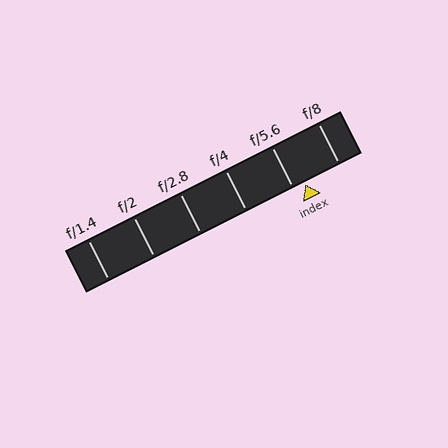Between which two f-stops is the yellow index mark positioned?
The index mark is between f/5.6 and f/8.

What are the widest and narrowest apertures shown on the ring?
The widest aperture shown is f/1.4 and the narrowest is f/8.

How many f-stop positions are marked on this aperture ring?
There are 6 f-stop positions marked.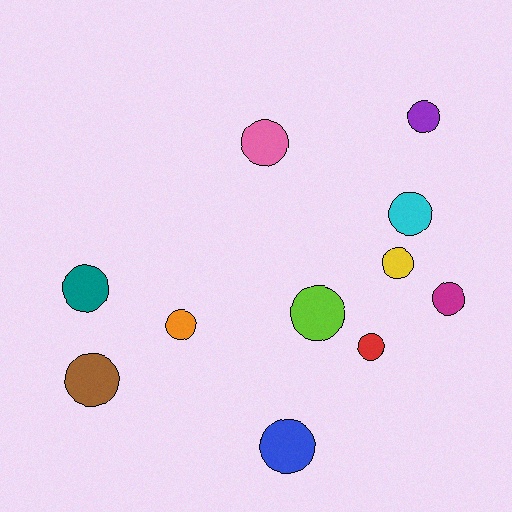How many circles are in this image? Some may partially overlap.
There are 11 circles.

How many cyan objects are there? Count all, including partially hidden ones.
There is 1 cyan object.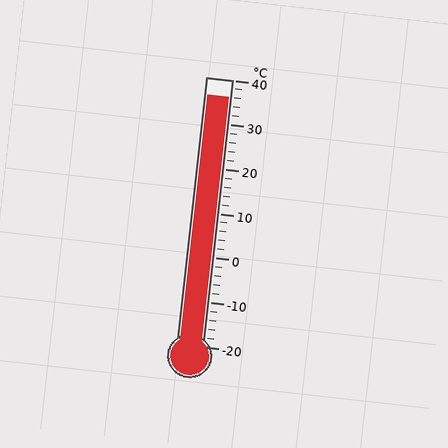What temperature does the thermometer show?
The thermometer shows approximately 36°C.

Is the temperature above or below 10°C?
The temperature is above 10°C.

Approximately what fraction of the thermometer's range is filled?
The thermometer is filled to approximately 95% of its range.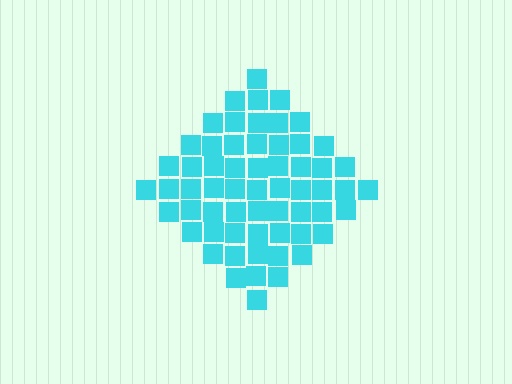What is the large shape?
The large shape is a diamond.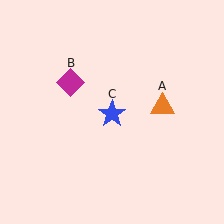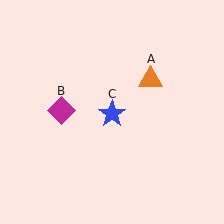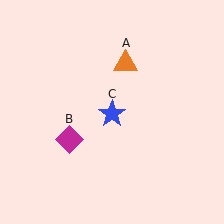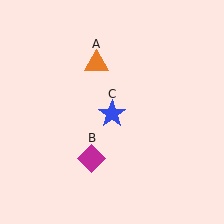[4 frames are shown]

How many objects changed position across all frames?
2 objects changed position: orange triangle (object A), magenta diamond (object B).